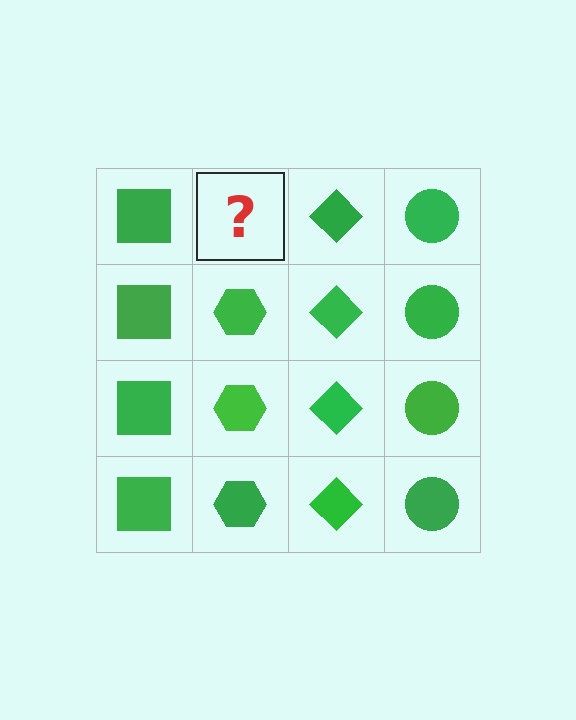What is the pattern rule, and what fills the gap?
The rule is that each column has a consistent shape. The gap should be filled with a green hexagon.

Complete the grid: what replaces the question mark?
The question mark should be replaced with a green hexagon.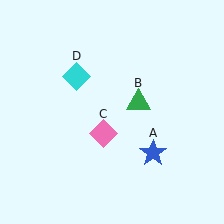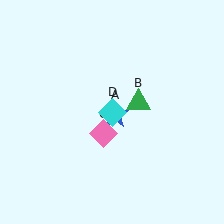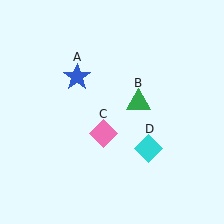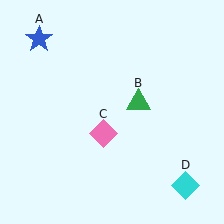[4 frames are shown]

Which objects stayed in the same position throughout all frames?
Green triangle (object B) and pink diamond (object C) remained stationary.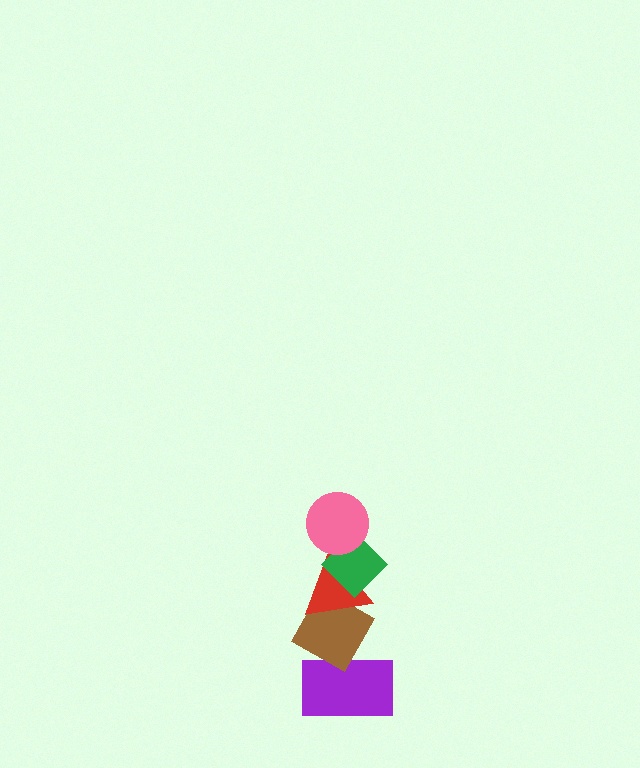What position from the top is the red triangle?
The red triangle is 3rd from the top.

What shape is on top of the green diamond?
The pink circle is on top of the green diamond.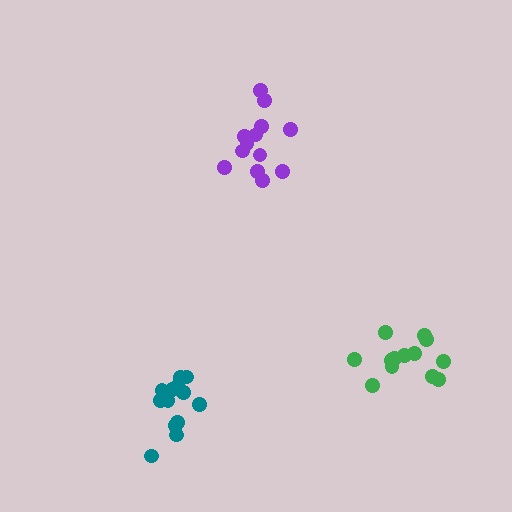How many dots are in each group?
Group 1: 14 dots, Group 2: 13 dots, Group 3: 14 dots (41 total).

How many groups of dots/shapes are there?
There are 3 groups.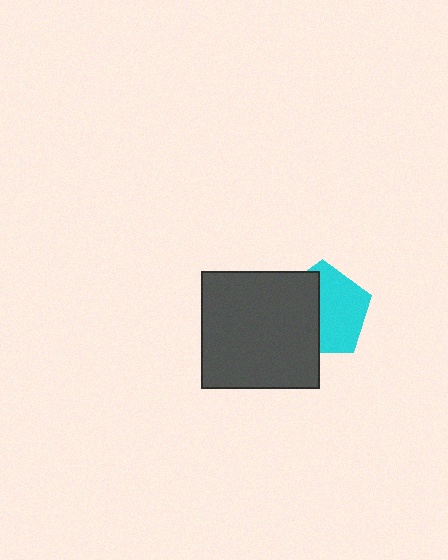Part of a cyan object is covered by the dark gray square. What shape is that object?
It is a pentagon.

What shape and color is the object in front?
The object in front is a dark gray square.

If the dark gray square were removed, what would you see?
You would see the complete cyan pentagon.